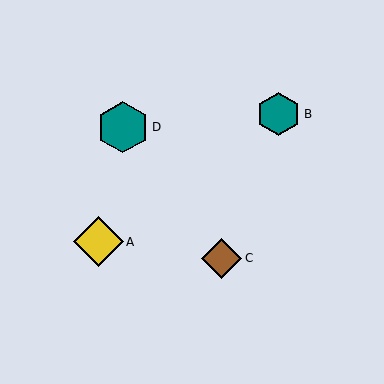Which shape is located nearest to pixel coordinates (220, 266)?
The brown diamond (labeled C) at (221, 258) is nearest to that location.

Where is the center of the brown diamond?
The center of the brown diamond is at (221, 258).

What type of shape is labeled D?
Shape D is a teal hexagon.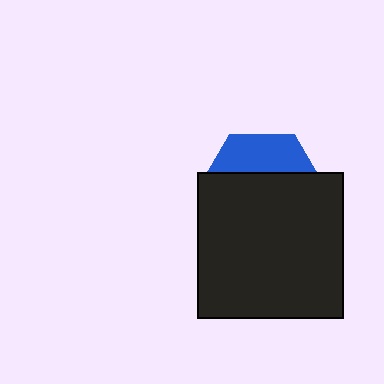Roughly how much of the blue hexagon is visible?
A small part of it is visible (roughly 30%).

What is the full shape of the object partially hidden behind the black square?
The partially hidden object is a blue hexagon.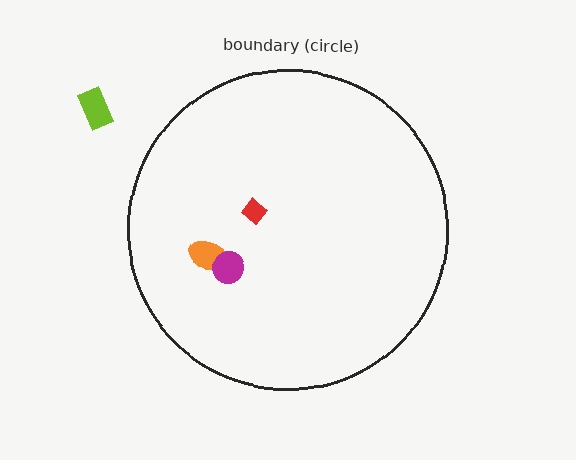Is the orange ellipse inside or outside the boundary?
Inside.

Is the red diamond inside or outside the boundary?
Inside.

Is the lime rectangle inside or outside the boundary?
Outside.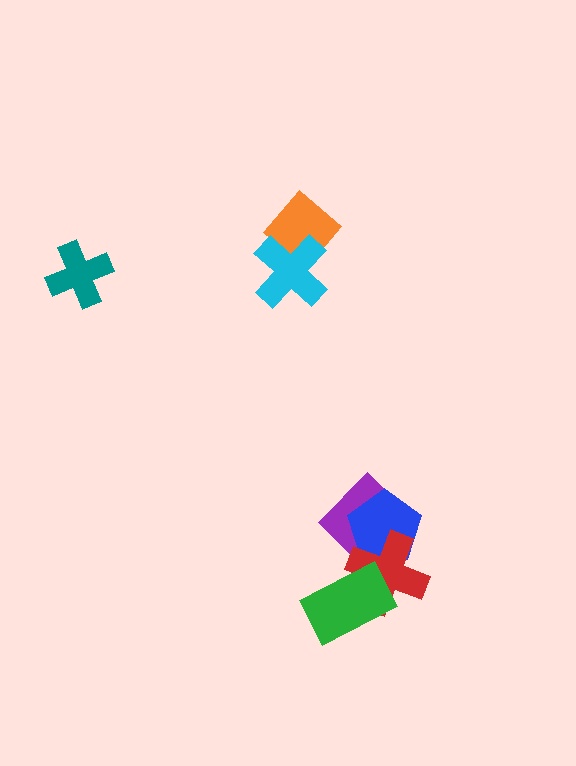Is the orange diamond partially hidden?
Yes, it is partially covered by another shape.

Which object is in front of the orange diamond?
The cyan cross is in front of the orange diamond.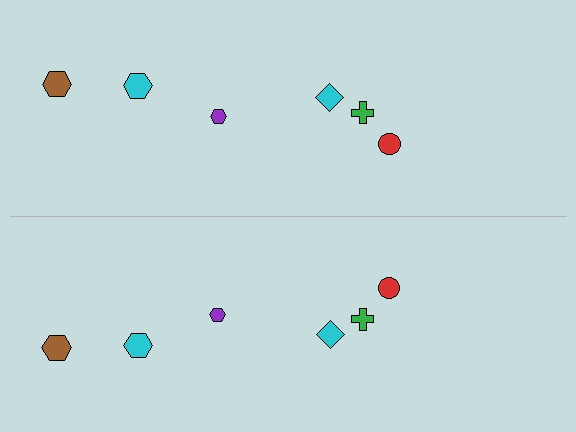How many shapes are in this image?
There are 12 shapes in this image.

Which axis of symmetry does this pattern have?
The pattern has a horizontal axis of symmetry running through the center of the image.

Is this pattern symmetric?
Yes, this pattern has bilateral (reflection) symmetry.